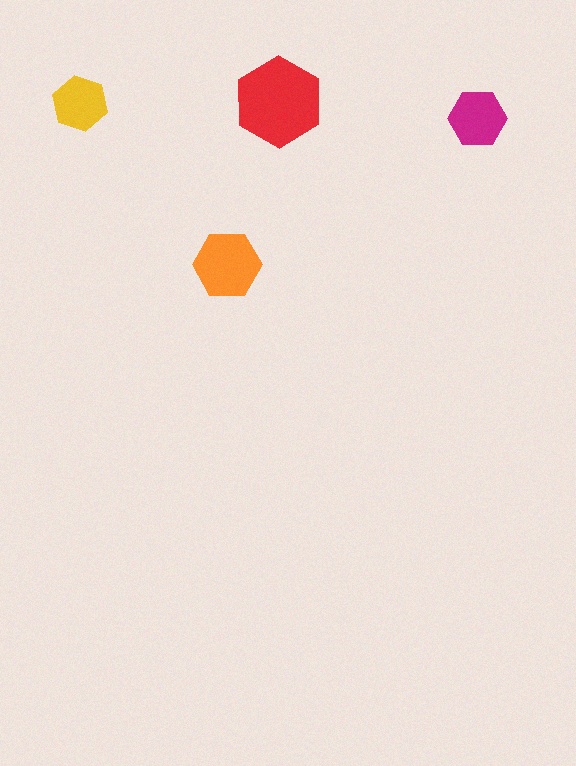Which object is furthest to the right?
The magenta hexagon is rightmost.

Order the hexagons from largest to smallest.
the red one, the orange one, the magenta one, the yellow one.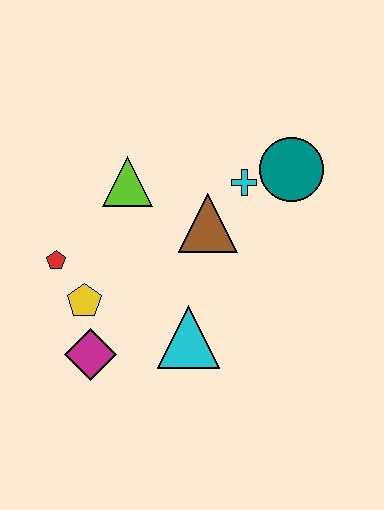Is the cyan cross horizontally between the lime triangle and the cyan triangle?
No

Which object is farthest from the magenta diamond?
The teal circle is farthest from the magenta diamond.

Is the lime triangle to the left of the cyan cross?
Yes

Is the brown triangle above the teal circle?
No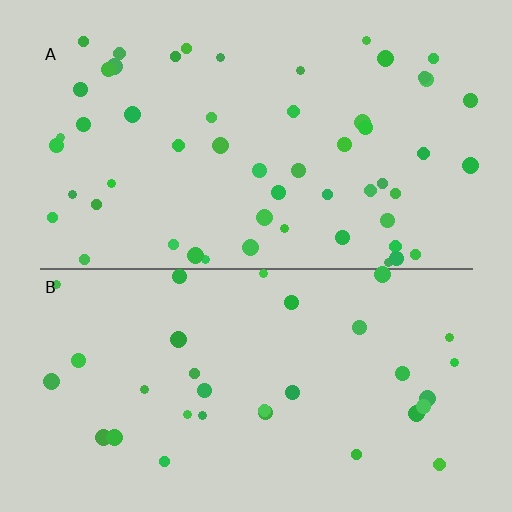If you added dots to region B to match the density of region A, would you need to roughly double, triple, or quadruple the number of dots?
Approximately double.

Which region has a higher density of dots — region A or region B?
A (the top).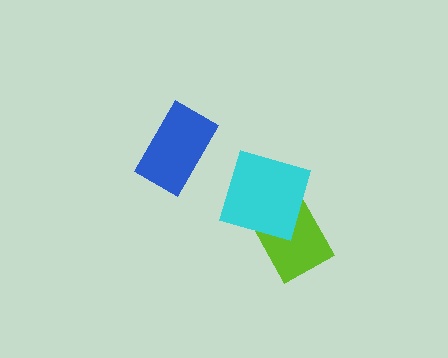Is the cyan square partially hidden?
No, no other shape covers it.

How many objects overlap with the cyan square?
1 object overlaps with the cyan square.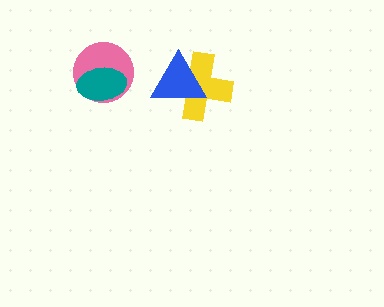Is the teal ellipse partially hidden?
No, no other shape covers it.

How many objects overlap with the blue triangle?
1 object overlaps with the blue triangle.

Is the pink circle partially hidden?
Yes, it is partially covered by another shape.